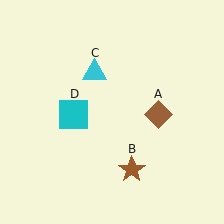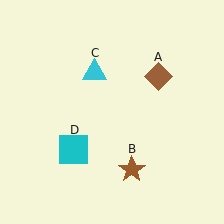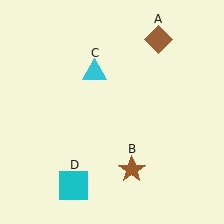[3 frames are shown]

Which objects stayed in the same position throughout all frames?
Brown star (object B) and cyan triangle (object C) remained stationary.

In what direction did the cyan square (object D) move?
The cyan square (object D) moved down.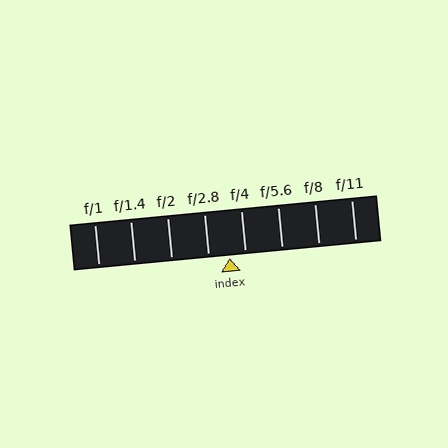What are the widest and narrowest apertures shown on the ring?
The widest aperture shown is f/1 and the narrowest is f/11.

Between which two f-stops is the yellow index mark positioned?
The index mark is between f/2.8 and f/4.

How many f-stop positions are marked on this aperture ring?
There are 8 f-stop positions marked.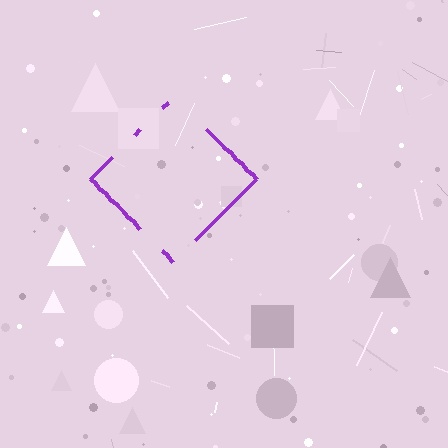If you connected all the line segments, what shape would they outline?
They would outline a diamond.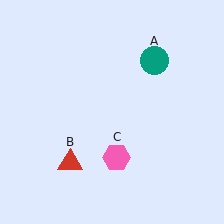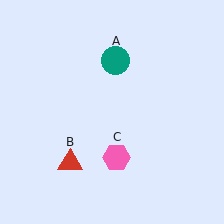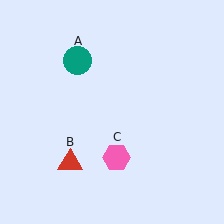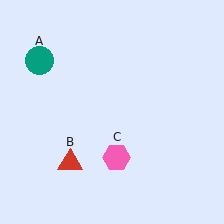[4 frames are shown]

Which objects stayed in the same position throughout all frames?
Red triangle (object B) and pink hexagon (object C) remained stationary.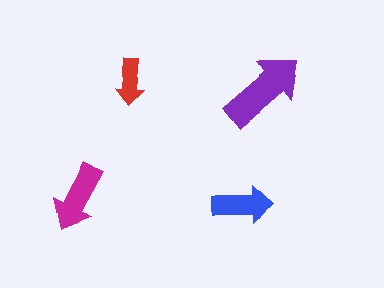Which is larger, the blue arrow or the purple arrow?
The purple one.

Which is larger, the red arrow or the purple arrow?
The purple one.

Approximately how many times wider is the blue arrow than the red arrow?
About 1.5 times wider.